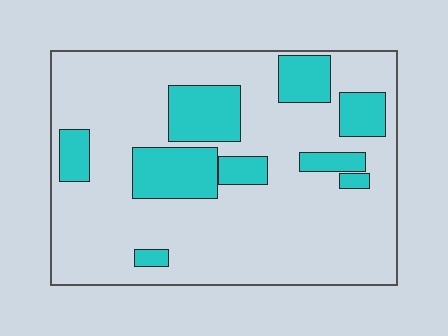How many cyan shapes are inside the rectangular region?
9.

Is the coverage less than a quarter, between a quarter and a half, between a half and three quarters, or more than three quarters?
Less than a quarter.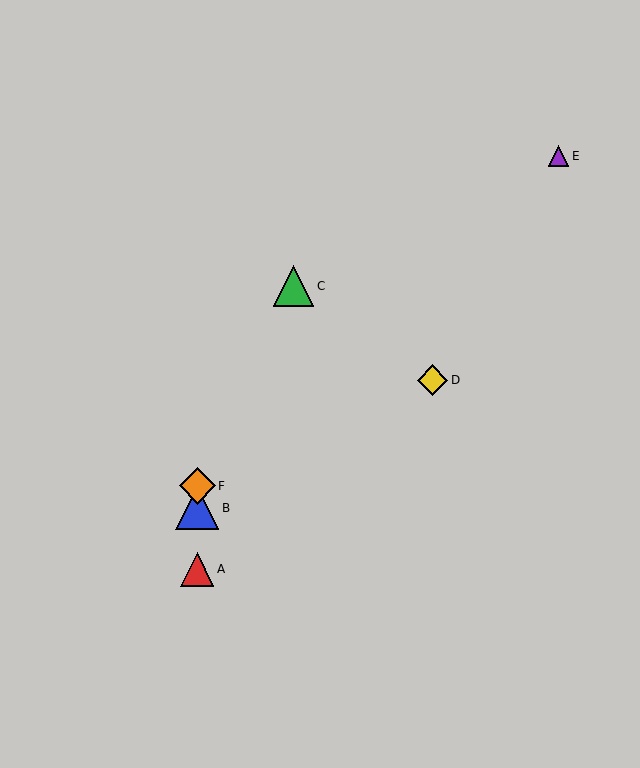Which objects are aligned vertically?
Objects A, B, F are aligned vertically.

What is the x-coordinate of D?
Object D is at x≈433.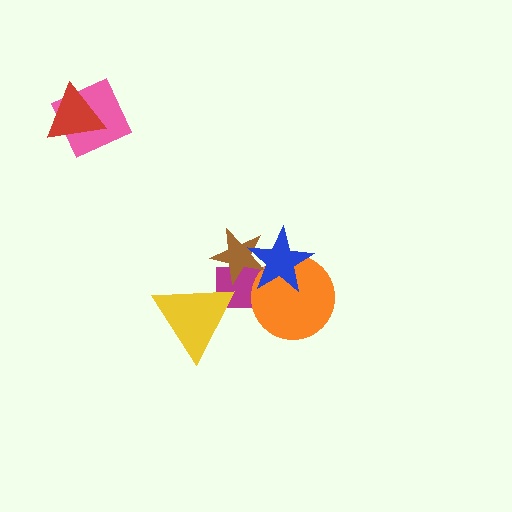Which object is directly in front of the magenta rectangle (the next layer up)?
The orange circle is directly in front of the magenta rectangle.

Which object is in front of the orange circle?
The blue star is in front of the orange circle.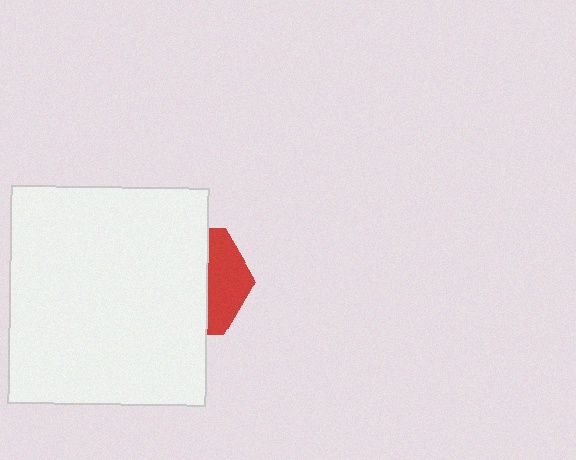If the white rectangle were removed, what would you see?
You would see the complete red hexagon.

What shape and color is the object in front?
The object in front is a white rectangle.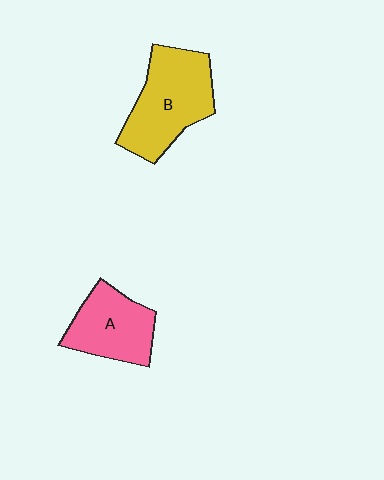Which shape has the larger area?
Shape B (yellow).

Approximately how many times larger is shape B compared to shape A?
Approximately 1.3 times.